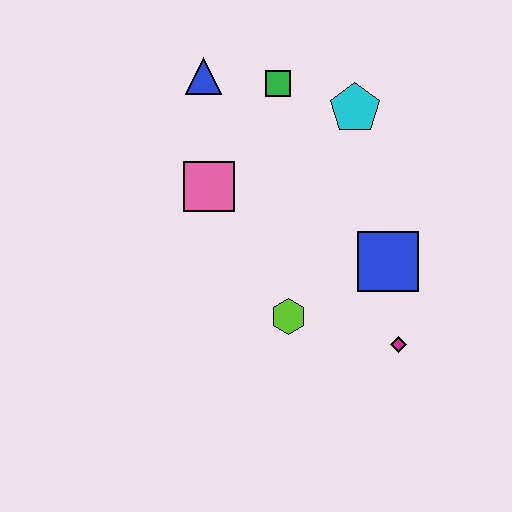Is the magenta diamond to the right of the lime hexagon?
Yes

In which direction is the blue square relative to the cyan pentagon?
The blue square is below the cyan pentagon.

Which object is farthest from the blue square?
The blue triangle is farthest from the blue square.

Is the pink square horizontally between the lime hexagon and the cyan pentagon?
No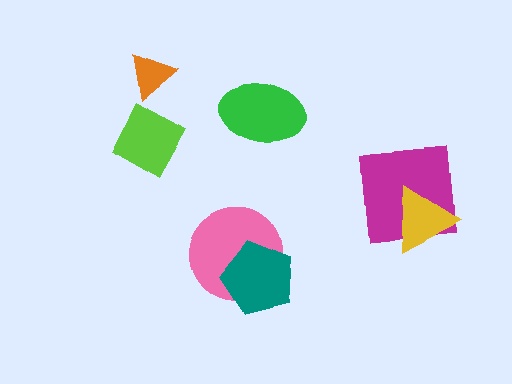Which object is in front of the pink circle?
The teal pentagon is in front of the pink circle.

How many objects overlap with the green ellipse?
0 objects overlap with the green ellipse.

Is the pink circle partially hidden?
Yes, it is partially covered by another shape.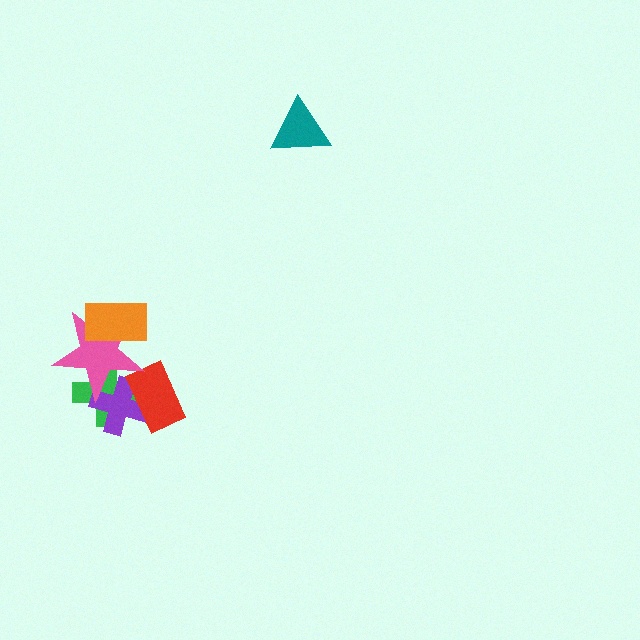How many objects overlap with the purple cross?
3 objects overlap with the purple cross.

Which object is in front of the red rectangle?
The pink star is in front of the red rectangle.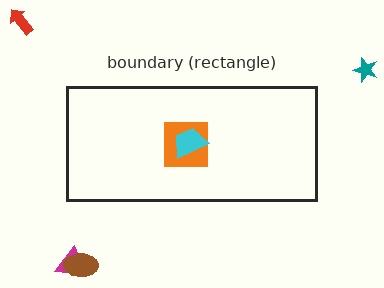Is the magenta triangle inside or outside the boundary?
Outside.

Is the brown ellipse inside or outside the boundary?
Outside.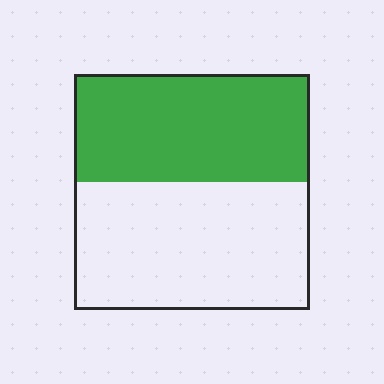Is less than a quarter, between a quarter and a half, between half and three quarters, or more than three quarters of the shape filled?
Between a quarter and a half.